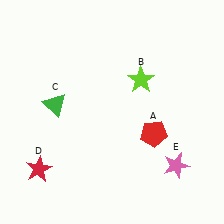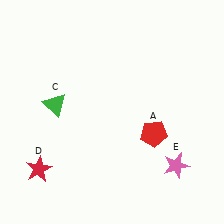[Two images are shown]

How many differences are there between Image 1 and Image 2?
There is 1 difference between the two images.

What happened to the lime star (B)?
The lime star (B) was removed in Image 2. It was in the top-right area of Image 1.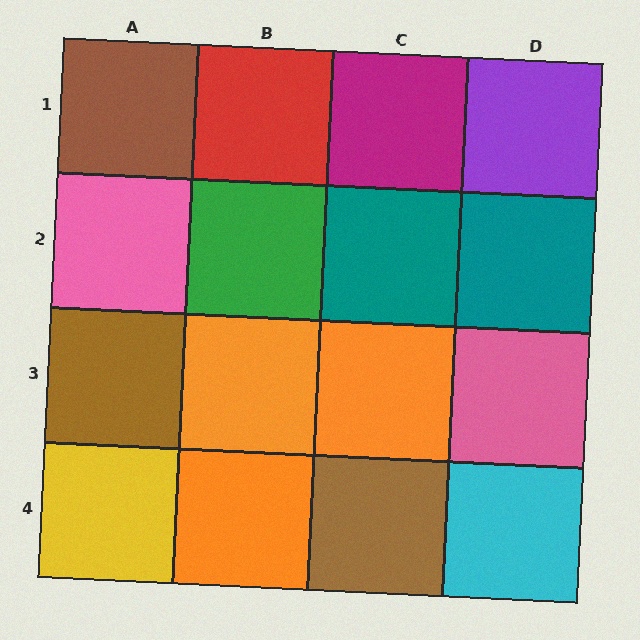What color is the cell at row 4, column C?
Brown.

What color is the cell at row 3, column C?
Orange.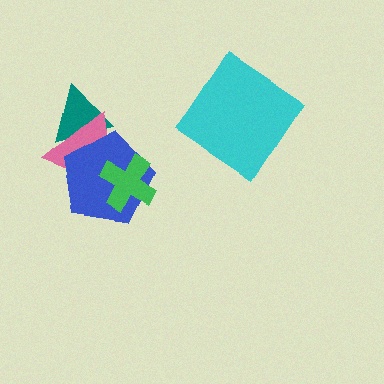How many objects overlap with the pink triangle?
3 objects overlap with the pink triangle.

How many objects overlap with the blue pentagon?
3 objects overlap with the blue pentagon.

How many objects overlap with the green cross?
2 objects overlap with the green cross.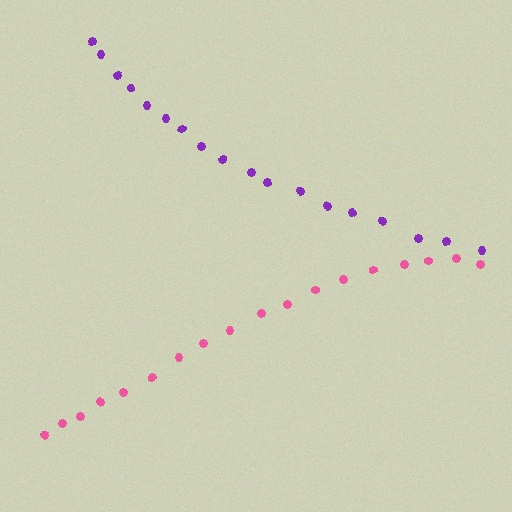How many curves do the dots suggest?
There are 2 distinct paths.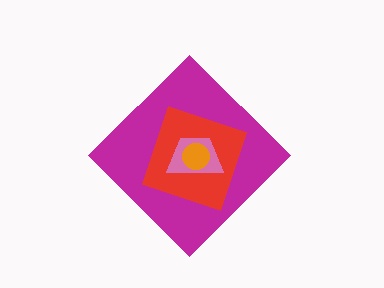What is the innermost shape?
The orange circle.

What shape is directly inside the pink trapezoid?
The orange circle.